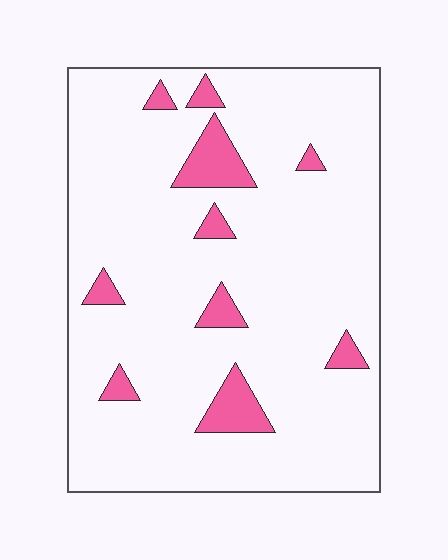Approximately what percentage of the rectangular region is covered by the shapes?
Approximately 10%.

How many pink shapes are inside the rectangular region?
10.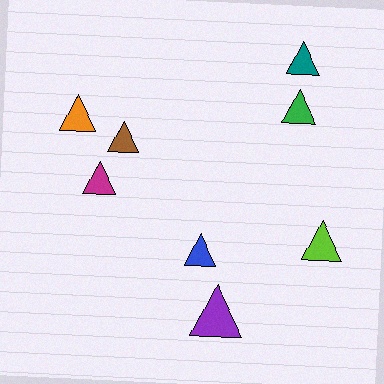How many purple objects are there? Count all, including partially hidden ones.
There is 1 purple object.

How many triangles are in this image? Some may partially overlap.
There are 8 triangles.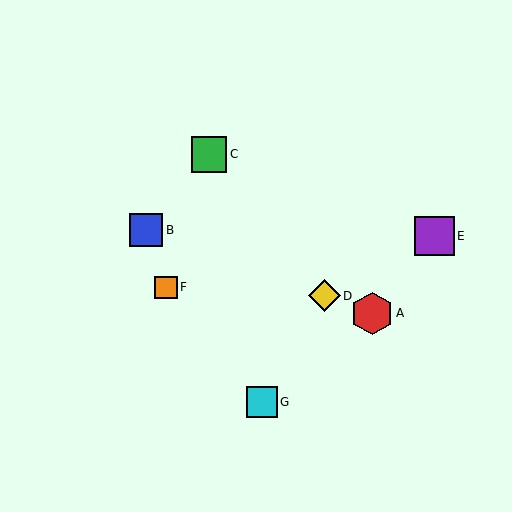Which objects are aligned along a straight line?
Objects A, B, D are aligned along a straight line.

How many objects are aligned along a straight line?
3 objects (A, B, D) are aligned along a straight line.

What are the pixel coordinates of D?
Object D is at (324, 296).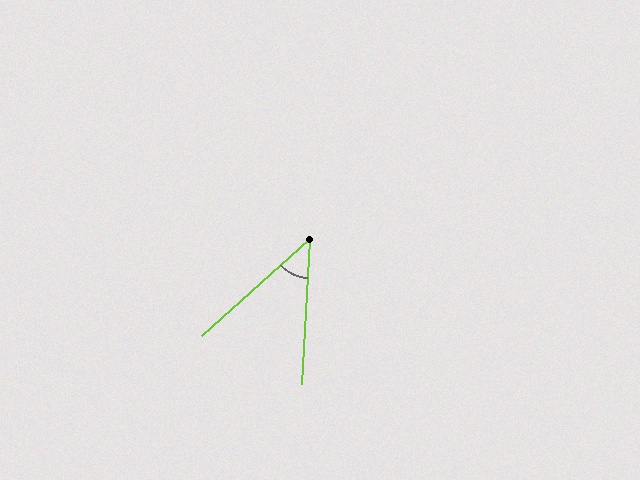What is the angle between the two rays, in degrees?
Approximately 45 degrees.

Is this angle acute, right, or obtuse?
It is acute.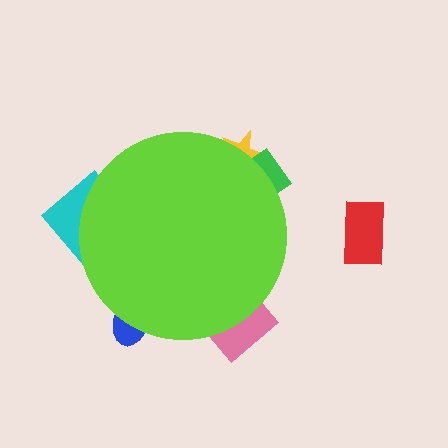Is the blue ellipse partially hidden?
Yes, the blue ellipse is partially hidden behind the lime circle.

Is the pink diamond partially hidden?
Yes, the pink diamond is partially hidden behind the lime circle.